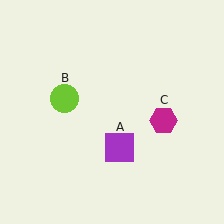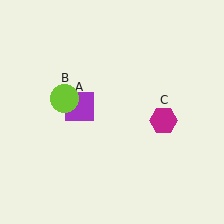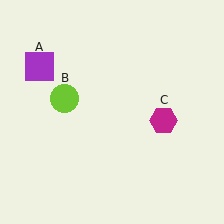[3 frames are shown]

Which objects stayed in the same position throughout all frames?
Lime circle (object B) and magenta hexagon (object C) remained stationary.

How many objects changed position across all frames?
1 object changed position: purple square (object A).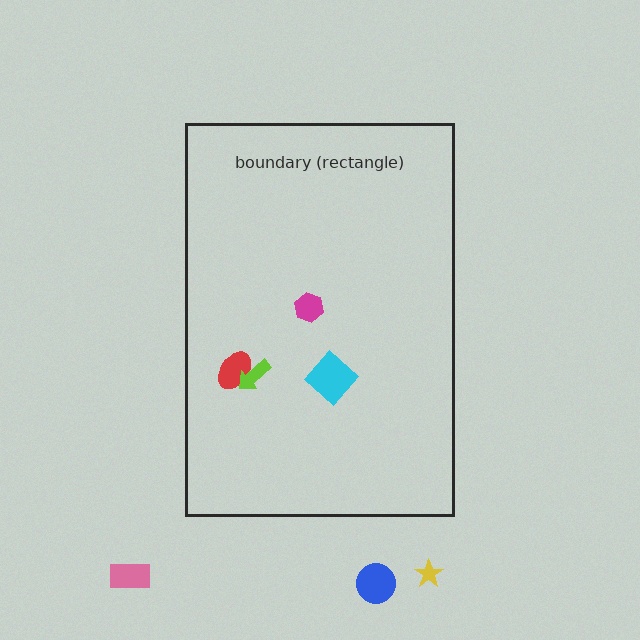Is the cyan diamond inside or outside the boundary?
Inside.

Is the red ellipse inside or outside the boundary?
Inside.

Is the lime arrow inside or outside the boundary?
Inside.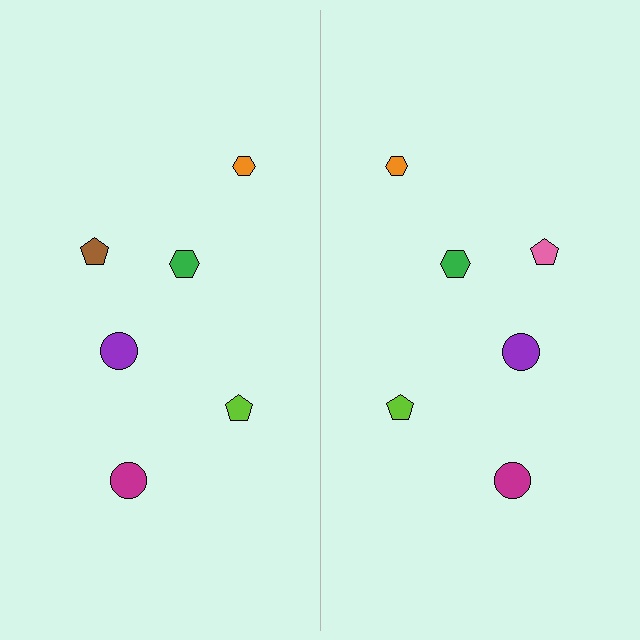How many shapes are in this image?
There are 12 shapes in this image.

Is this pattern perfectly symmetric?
No, the pattern is not perfectly symmetric. The pink pentagon on the right side breaks the symmetry — its mirror counterpart is brown.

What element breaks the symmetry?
The pink pentagon on the right side breaks the symmetry — its mirror counterpart is brown.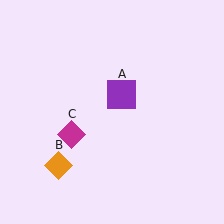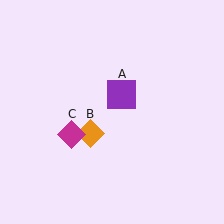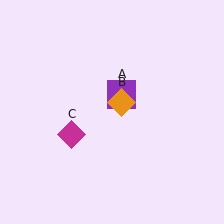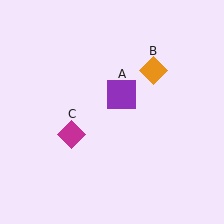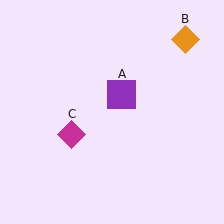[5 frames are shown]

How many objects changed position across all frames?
1 object changed position: orange diamond (object B).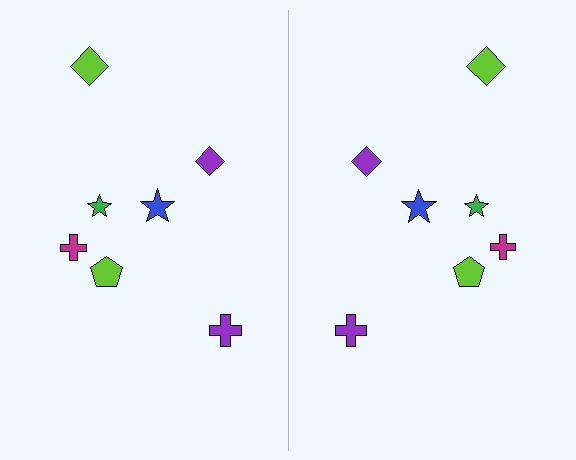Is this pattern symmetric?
Yes, this pattern has bilateral (reflection) symmetry.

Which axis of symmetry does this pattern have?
The pattern has a vertical axis of symmetry running through the center of the image.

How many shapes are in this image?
There are 14 shapes in this image.